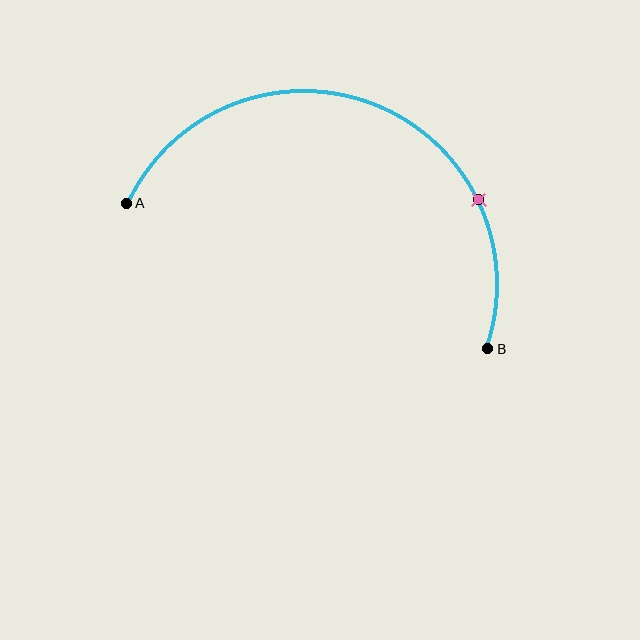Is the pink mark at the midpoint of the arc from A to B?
No. The pink mark lies on the arc but is closer to endpoint B. The arc midpoint would be at the point on the curve equidistant along the arc from both A and B.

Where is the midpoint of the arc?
The arc midpoint is the point on the curve farthest from the straight line joining A and B. It sits above that line.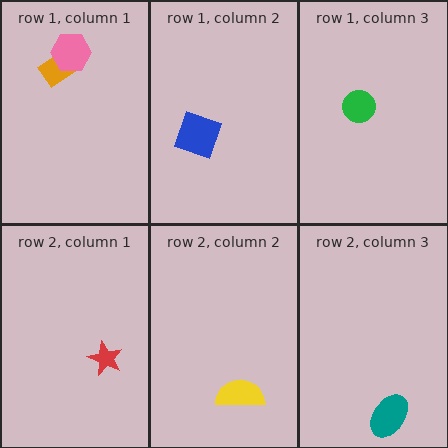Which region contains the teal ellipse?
The row 2, column 3 region.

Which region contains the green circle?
The row 1, column 3 region.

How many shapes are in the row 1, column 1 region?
2.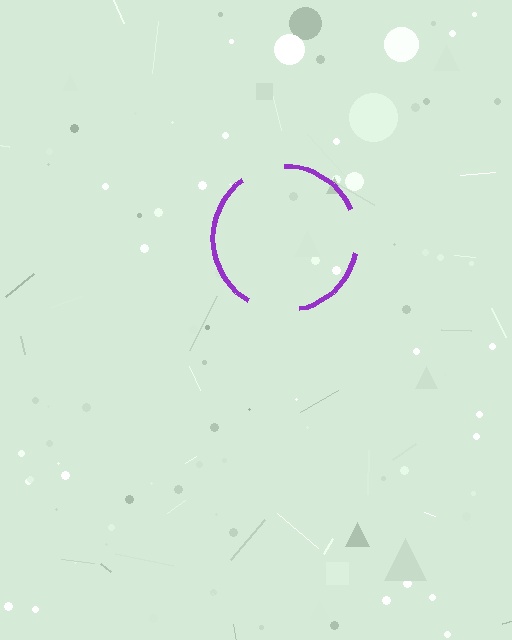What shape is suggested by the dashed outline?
The dashed outline suggests a circle.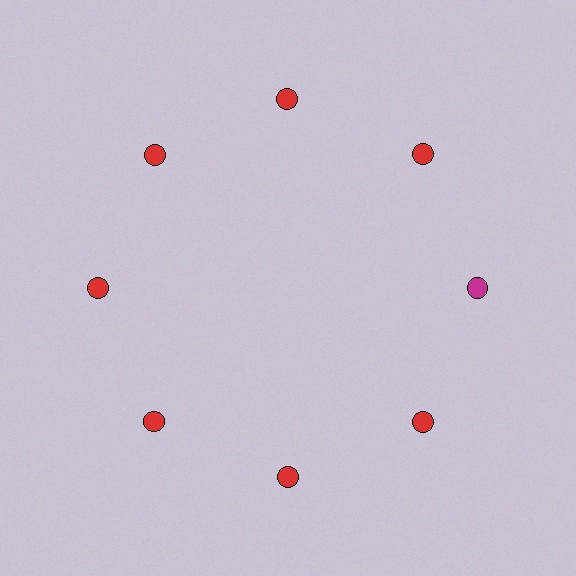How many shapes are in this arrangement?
There are 8 shapes arranged in a ring pattern.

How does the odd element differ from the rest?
It has a different color: magenta instead of red.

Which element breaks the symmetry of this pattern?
The magenta circle at roughly the 3 o'clock position breaks the symmetry. All other shapes are red circles.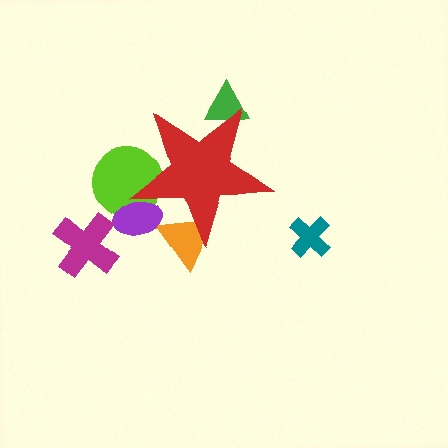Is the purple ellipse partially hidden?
Yes, the purple ellipse is partially hidden behind the red star.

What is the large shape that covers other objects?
A red star.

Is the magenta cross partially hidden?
No, the magenta cross is fully visible.